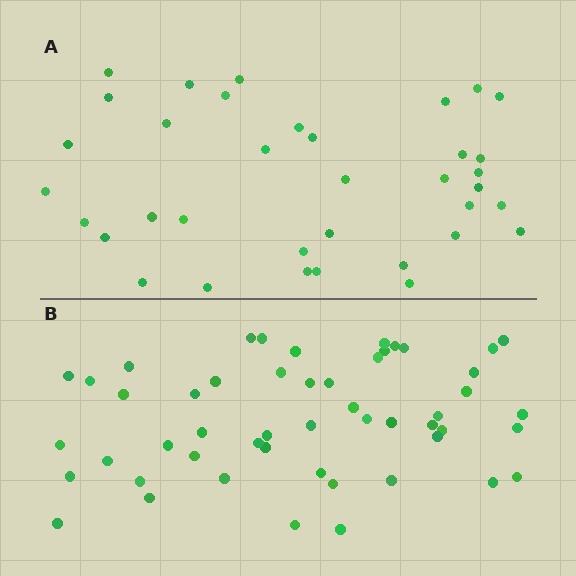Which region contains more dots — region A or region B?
Region B (the bottom region) has more dots.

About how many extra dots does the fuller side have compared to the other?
Region B has approximately 15 more dots than region A.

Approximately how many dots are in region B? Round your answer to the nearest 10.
About 50 dots. (The exact count is 51, which rounds to 50.)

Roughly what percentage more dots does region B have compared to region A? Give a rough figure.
About 40% more.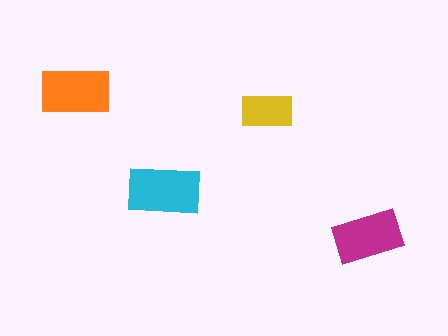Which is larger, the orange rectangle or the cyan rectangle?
The cyan one.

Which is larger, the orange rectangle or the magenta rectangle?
The orange one.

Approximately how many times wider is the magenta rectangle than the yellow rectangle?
About 1.5 times wider.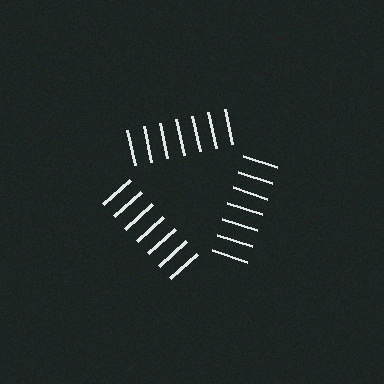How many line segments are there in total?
21 — 7 along each of the 3 edges.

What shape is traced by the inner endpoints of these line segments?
An illusory triangle — the line segments terminate on its edges but no continuous stroke is drawn.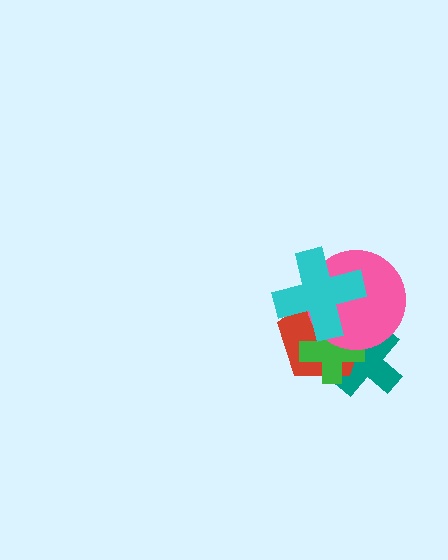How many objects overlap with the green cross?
4 objects overlap with the green cross.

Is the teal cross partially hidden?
Yes, it is partially covered by another shape.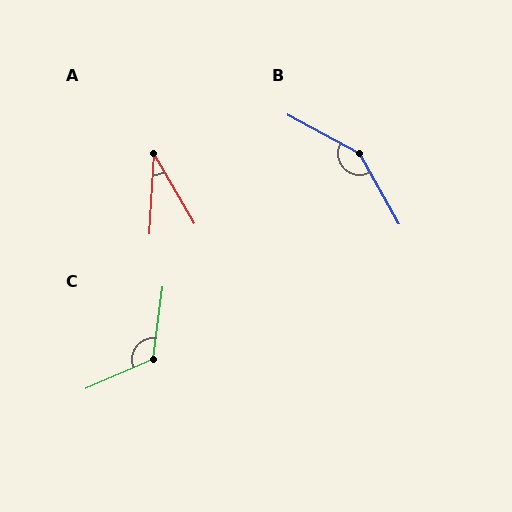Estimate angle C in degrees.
Approximately 121 degrees.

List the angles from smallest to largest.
A (33°), C (121°), B (147°).